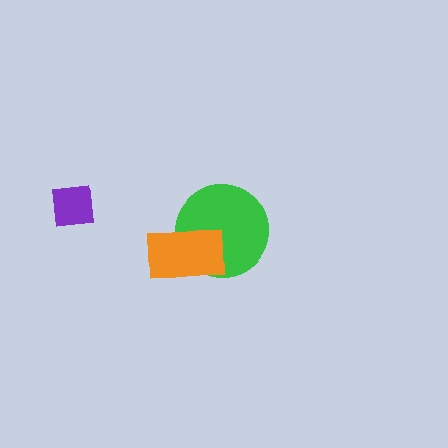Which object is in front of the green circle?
The orange rectangle is in front of the green circle.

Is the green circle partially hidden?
Yes, it is partially covered by another shape.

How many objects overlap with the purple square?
0 objects overlap with the purple square.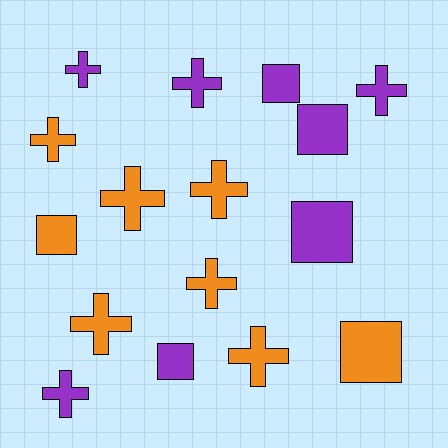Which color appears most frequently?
Orange, with 8 objects.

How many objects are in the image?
There are 16 objects.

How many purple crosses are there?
There are 4 purple crosses.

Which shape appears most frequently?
Cross, with 10 objects.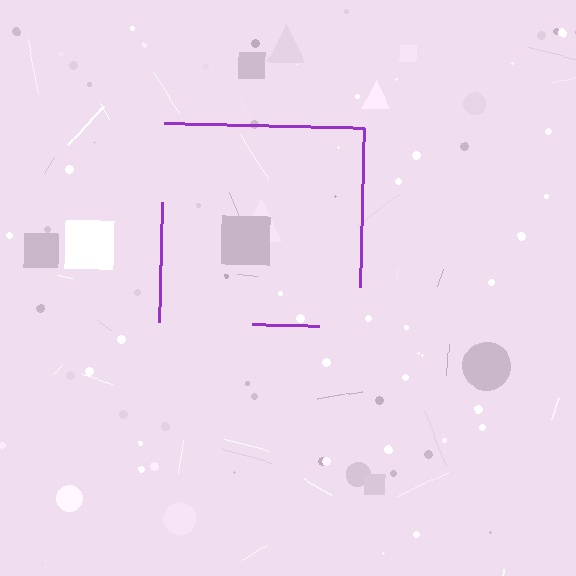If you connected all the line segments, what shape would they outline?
They would outline a square.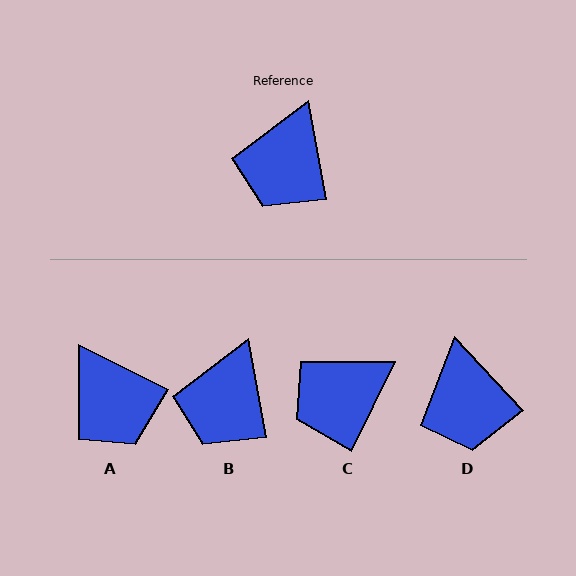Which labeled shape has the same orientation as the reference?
B.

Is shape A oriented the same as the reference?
No, it is off by about 53 degrees.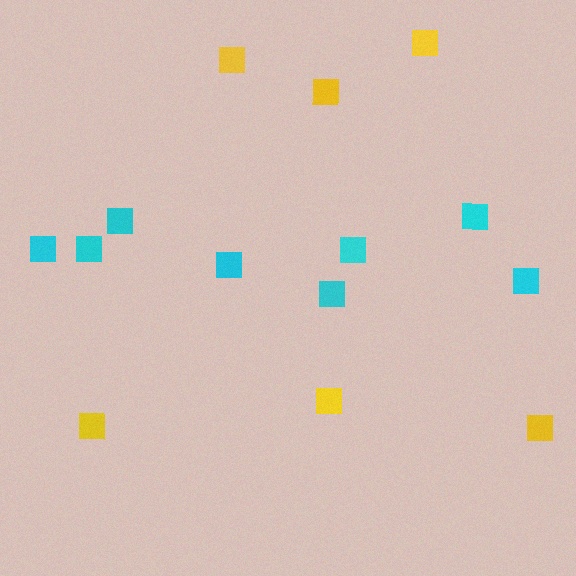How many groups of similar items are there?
There are 2 groups: one group of cyan squares (8) and one group of yellow squares (6).